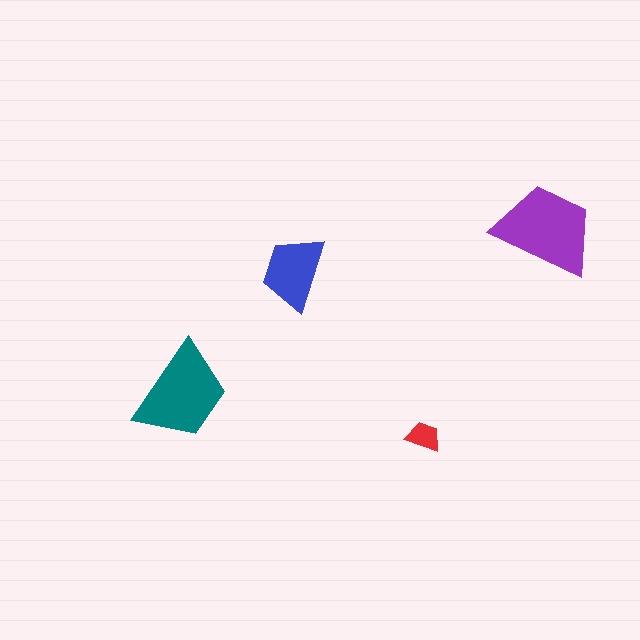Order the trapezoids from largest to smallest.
the purple one, the teal one, the blue one, the red one.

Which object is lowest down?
The red trapezoid is bottommost.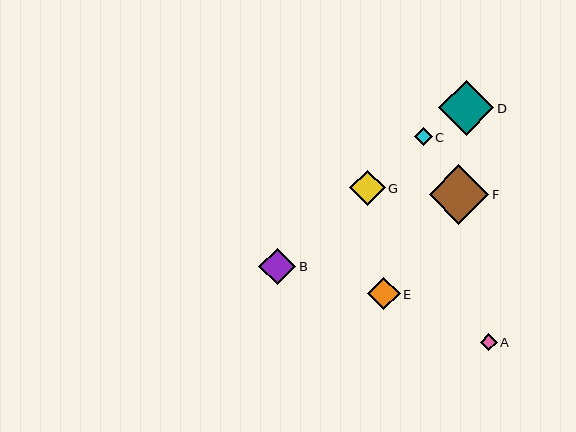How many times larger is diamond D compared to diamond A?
Diamond D is approximately 3.4 times the size of diamond A.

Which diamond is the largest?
Diamond F is the largest with a size of approximately 60 pixels.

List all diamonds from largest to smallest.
From largest to smallest: F, D, B, G, E, C, A.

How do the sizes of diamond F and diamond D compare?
Diamond F and diamond D are approximately the same size.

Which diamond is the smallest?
Diamond A is the smallest with a size of approximately 16 pixels.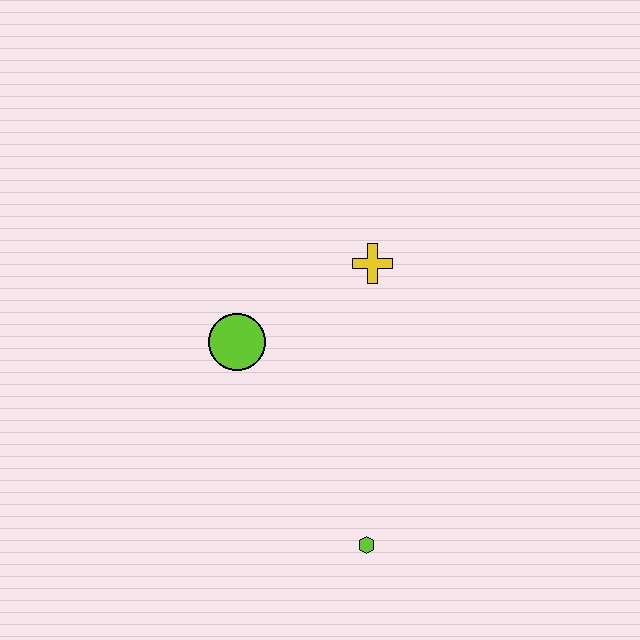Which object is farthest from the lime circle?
The lime hexagon is farthest from the lime circle.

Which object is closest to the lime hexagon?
The lime circle is closest to the lime hexagon.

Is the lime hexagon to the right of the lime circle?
Yes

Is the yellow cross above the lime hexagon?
Yes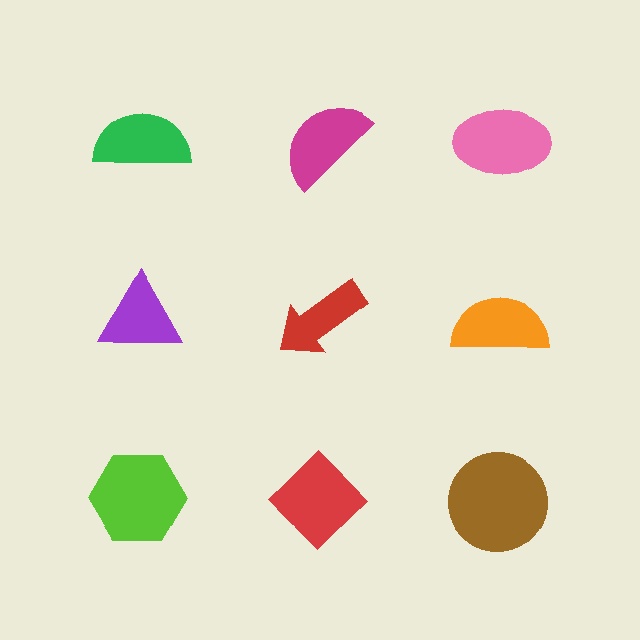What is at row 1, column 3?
A pink ellipse.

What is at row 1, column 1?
A green semicircle.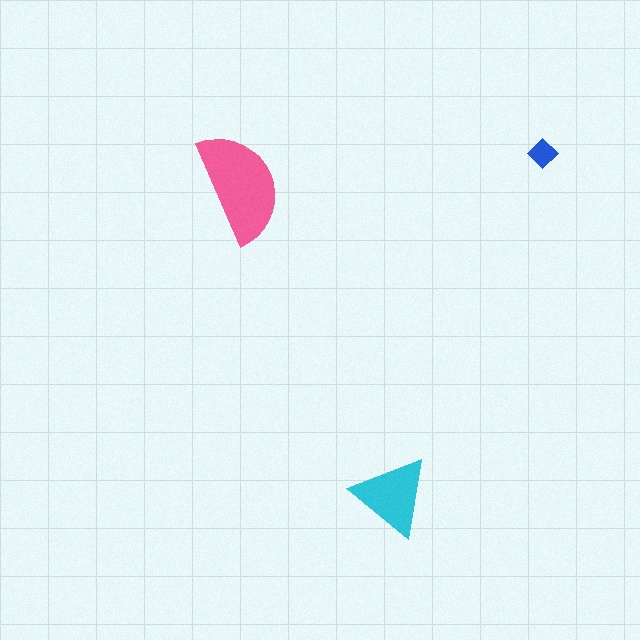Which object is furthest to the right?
The blue diamond is rightmost.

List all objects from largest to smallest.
The pink semicircle, the cyan triangle, the blue diamond.